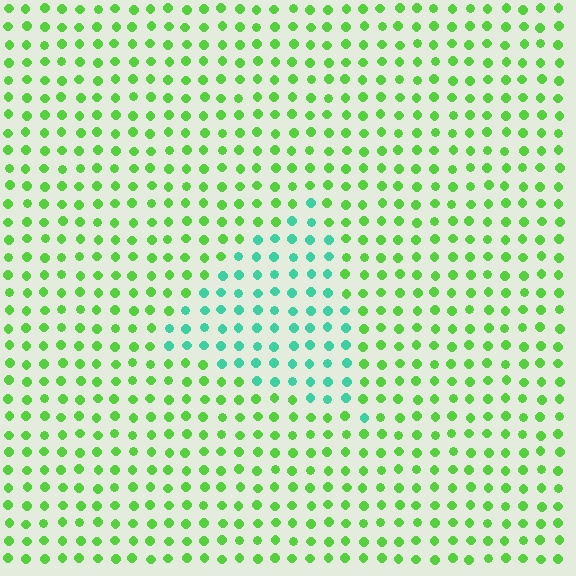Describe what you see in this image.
The image is filled with small lime elements in a uniform arrangement. A triangle-shaped region is visible where the elements are tinted to a slightly different hue, forming a subtle color boundary.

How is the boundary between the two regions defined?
The boundary is defined purely by a slight shift in hue (about 50 degrees). Spacing, size, and orientation are identical on both sides.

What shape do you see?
I see a triangle.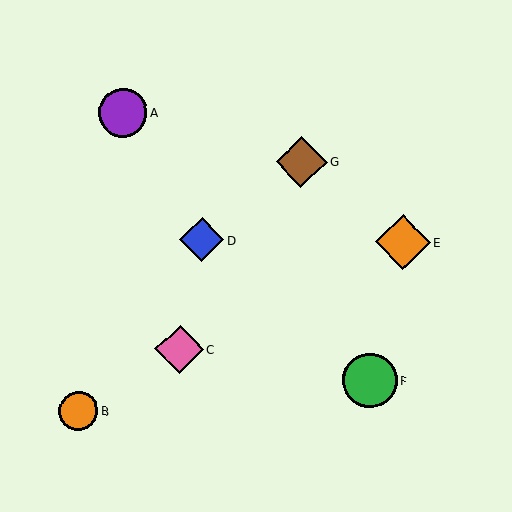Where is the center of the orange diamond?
The center of the orange diamond is at (403, 242).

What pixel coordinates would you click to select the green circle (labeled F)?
Click at (370, 380) to select the green circle F.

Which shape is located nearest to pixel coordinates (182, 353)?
The pink diamond (labeled C) at (180, 349) is nearest to that location.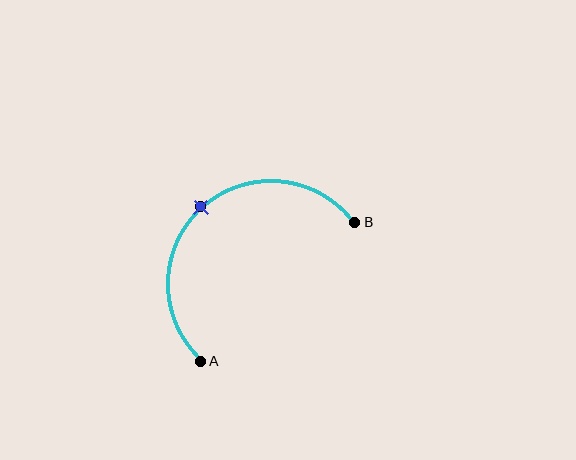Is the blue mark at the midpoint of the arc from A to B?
Yes. The blue mark lies on the arc at equal arc-length from both A and B — it is the arc midpoint.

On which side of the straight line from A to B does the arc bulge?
The arc bulges above and to the left of the straight line connecting A and B.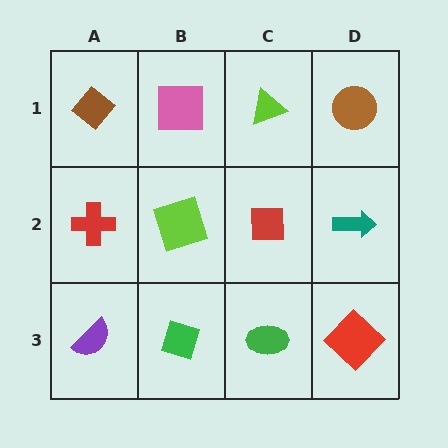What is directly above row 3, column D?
A teal arrow.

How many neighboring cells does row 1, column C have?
3.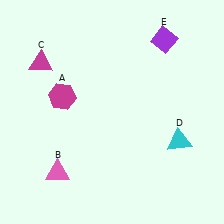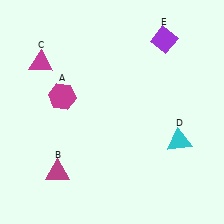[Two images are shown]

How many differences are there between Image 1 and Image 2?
There is 1 difference between the two images.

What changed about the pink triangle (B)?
In Image 1, B is pink. In Image 2, it changed to magenta.